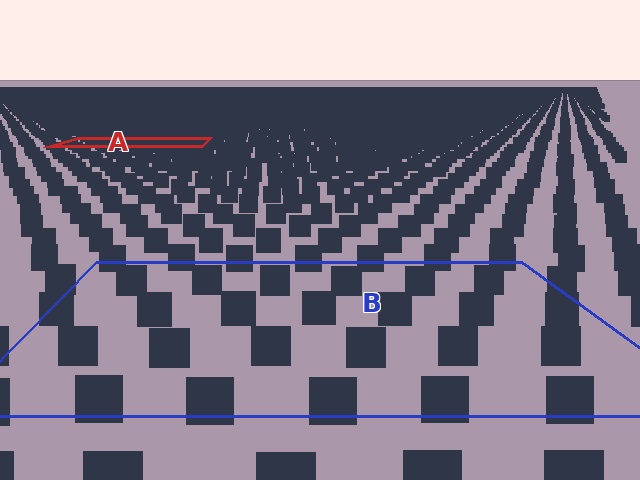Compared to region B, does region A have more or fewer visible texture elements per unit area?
Region A has more texture elements per unit area — they are packed more densely because it is farther away.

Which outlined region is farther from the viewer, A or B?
Region A is farther from the viewer — the texture elements inside it appear smaller and more densely packed.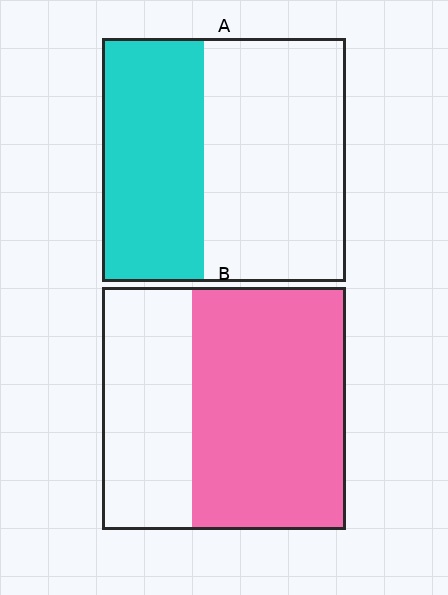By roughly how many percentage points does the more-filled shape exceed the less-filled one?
By roughly 20 percentage points (B over A).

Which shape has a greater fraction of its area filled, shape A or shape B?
Shape B.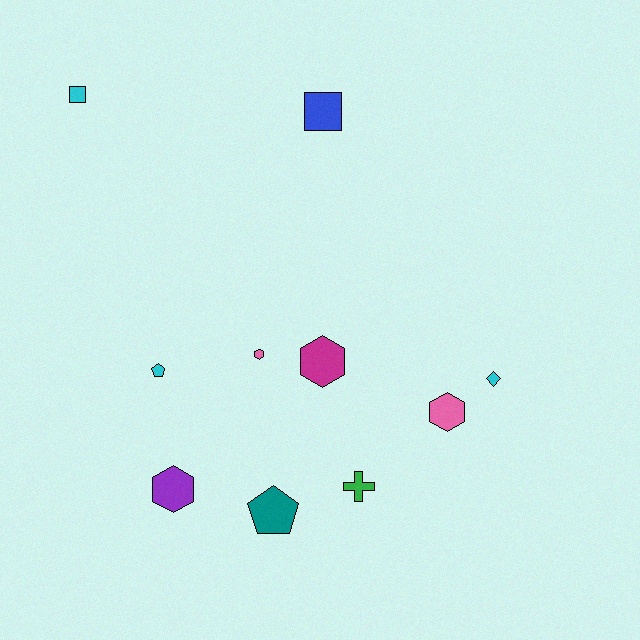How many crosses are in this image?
There is 1 cross.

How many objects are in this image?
There are 10 objects.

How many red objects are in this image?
There are no red objects.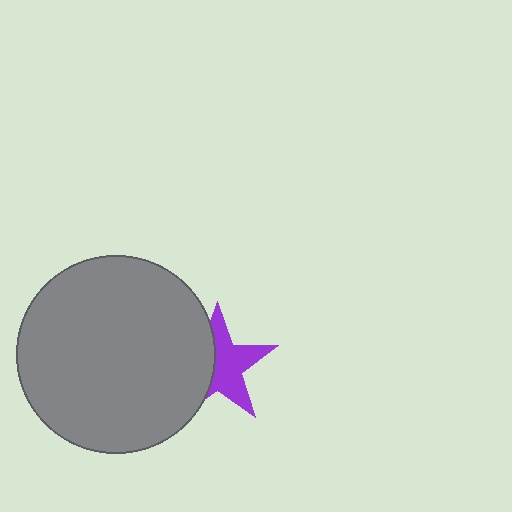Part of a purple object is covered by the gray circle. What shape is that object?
It is a star.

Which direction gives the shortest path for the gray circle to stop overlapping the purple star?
Moving left gives the shortest separation.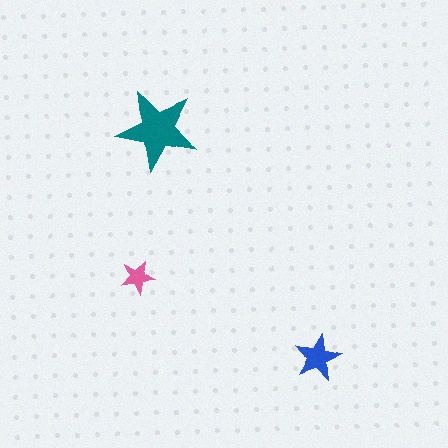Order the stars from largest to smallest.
the teal one, the blue one, the pink one.